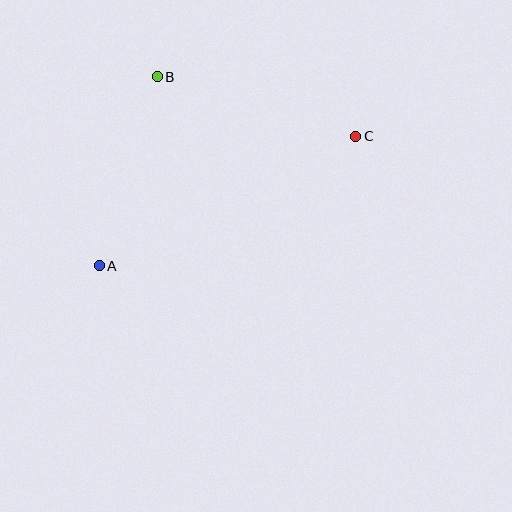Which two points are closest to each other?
Points A and B are closest to each other.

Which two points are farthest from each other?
Points A and C are farthest from each other.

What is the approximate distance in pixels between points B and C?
The distance between B and C is approximately 207 pixels.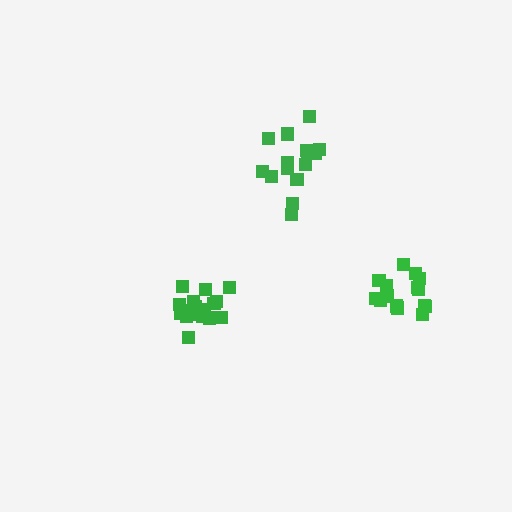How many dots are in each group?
Group 1: 15 dots, Group 2: 20 dots, Group 3: 15 dots (50 total).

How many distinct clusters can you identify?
There are 3 distinct clusters.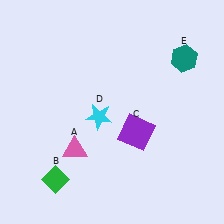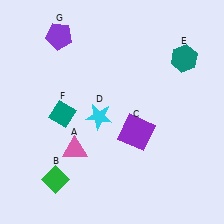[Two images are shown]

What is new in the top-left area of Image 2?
A purple pentagon (G) was added in the top-left area of Image 2.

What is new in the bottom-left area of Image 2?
A teal diamond (F) was added in the bottom-left area of Image 2.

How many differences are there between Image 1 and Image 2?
There are 2 differences between the two images.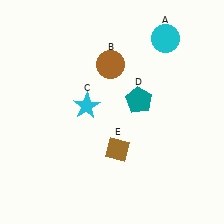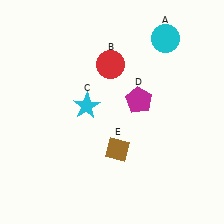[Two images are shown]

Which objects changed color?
B changed from brown to red. D changed from teal to magenta.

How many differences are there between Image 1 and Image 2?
There are 2 differences between the two images.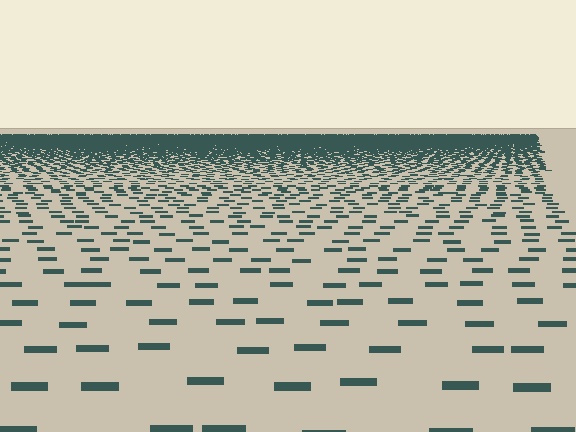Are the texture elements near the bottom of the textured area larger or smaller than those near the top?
Larger. Near the bottom, elements are closer to the viewer and appear at a bigger on-screen size.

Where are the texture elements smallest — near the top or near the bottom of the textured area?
Near the top.